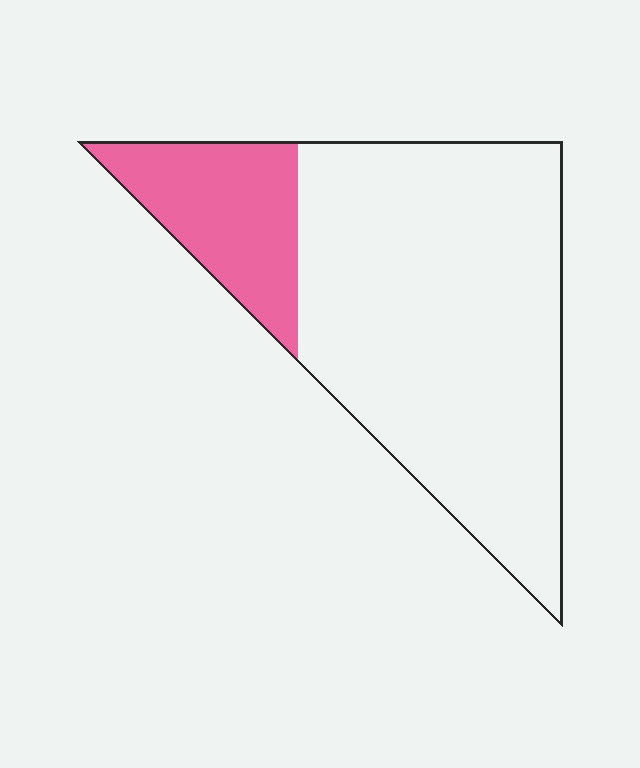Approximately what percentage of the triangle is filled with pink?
Approximately 20%.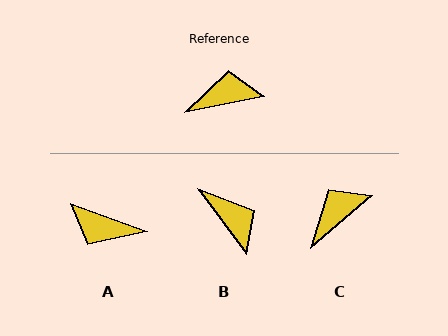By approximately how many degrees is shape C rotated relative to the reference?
Approximately 29 degrees counter-clockwise.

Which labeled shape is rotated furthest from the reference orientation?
A, about 149 degrees away.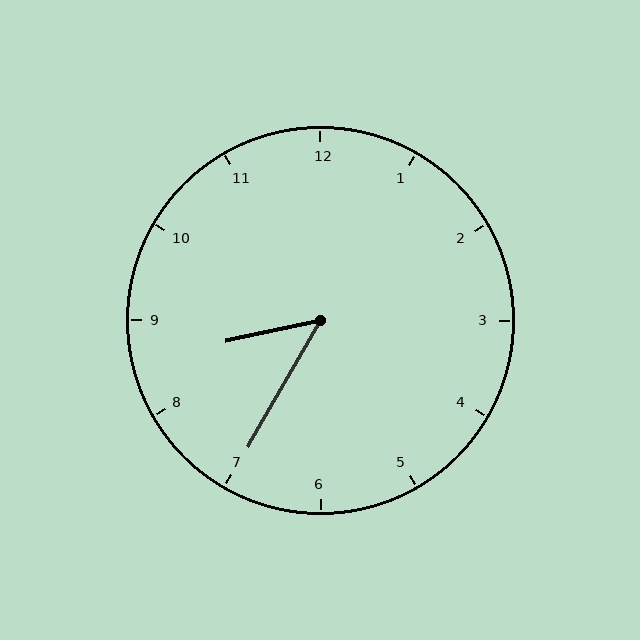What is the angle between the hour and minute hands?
Approximately 48 degrees.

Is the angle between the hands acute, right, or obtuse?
It is acute.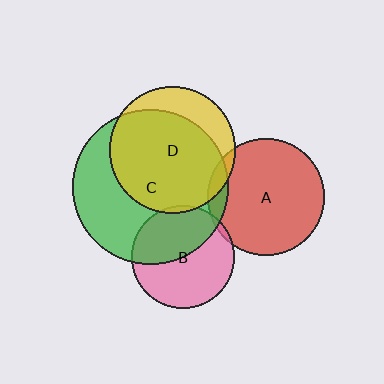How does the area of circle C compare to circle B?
Approximately 2.3 times.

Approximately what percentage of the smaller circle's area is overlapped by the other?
Approximately 10%.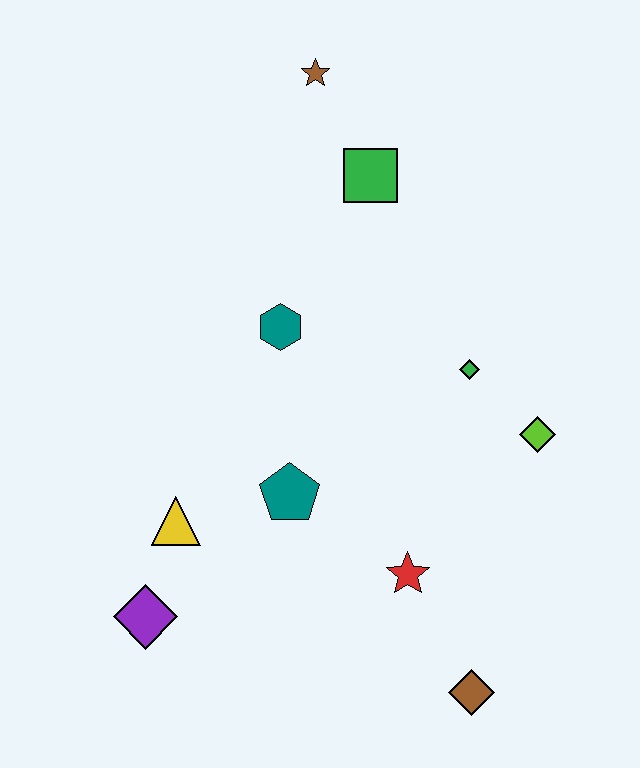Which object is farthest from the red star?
The brown star is farthest from the red star.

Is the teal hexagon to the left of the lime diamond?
Yes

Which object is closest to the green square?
The brown star is closest to the green square.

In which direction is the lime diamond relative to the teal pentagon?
The lime diamond is to the right of the teal pentagon.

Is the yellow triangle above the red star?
Yes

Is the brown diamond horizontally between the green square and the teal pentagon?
No